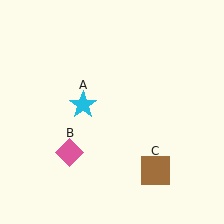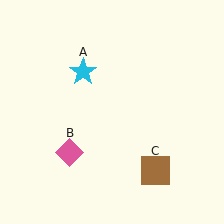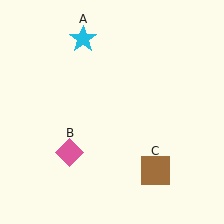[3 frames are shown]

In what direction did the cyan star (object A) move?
The cyan star (object A) moved up.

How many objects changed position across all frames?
1 object changed position: cyan star (object A).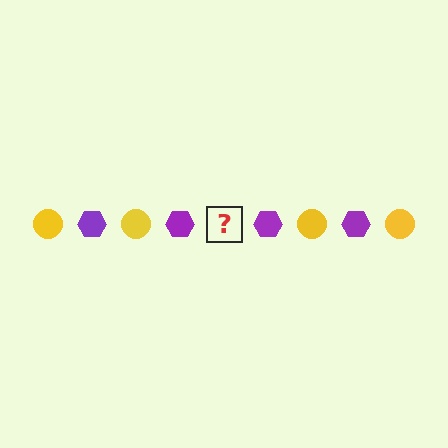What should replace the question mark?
The question mark should be replaced with a yellow circle.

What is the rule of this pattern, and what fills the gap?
The rule is that the pattern alternates between yellow circle and purple hexagon. The gap should be filled with a yellow circle.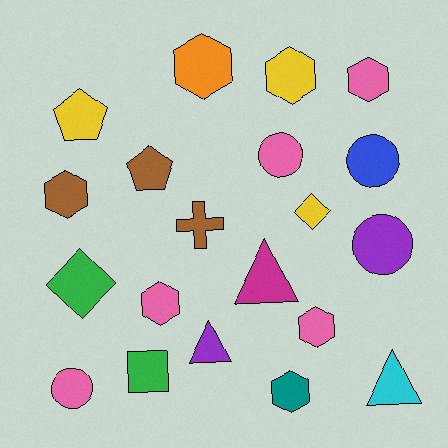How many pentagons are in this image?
There are 2 pentagons.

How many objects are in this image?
There are 20 objects.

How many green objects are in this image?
There are 2 green objects.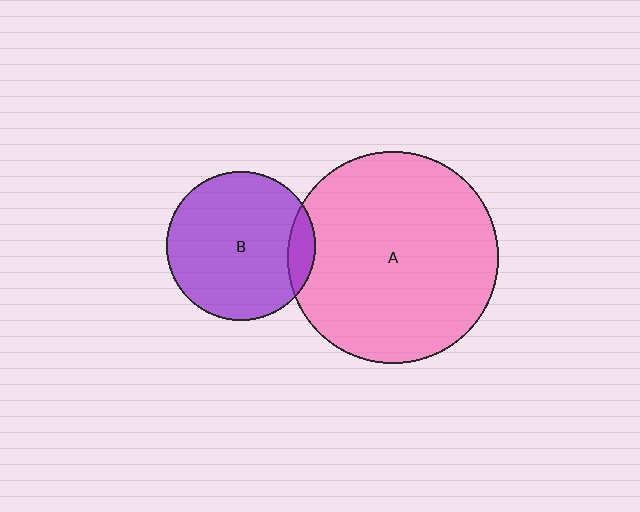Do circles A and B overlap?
Yes.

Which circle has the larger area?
Circle A (pink).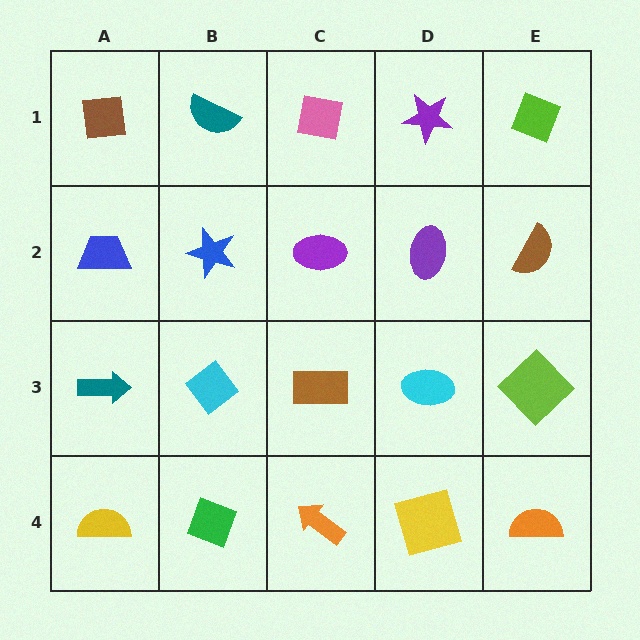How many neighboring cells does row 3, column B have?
4.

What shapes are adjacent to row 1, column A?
A blue trapezoid (row 2, column A), a teal semicircle (row 1, column B).